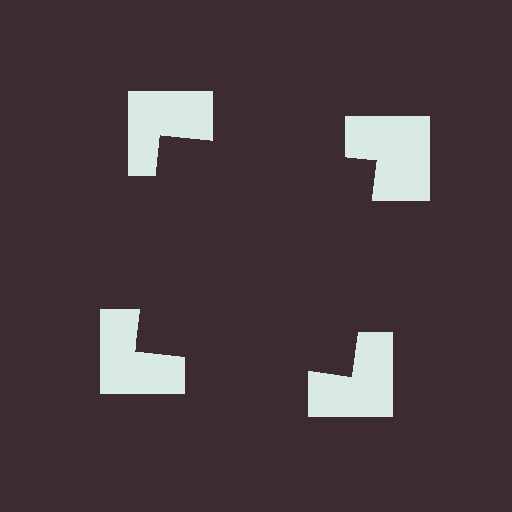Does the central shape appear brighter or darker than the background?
It typically appears slightly darker than the background, even though no actual brightness change is drawn.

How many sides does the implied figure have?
4 sides.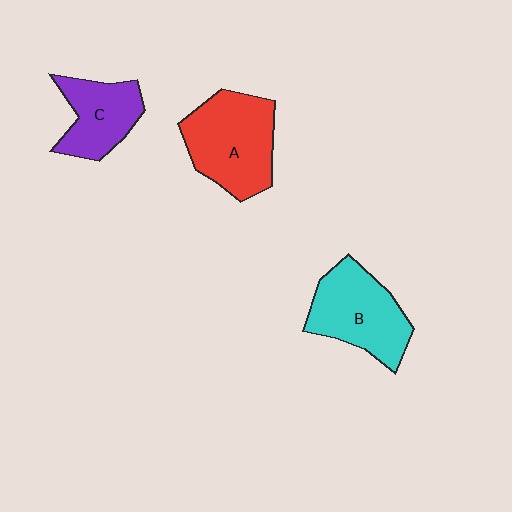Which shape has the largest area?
Shape A (red).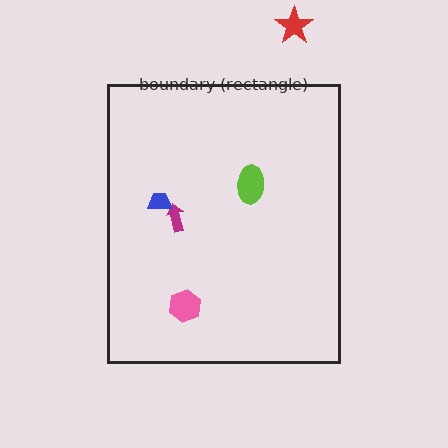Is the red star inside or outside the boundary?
Outside.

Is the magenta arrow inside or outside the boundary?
Inside.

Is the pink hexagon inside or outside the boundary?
Inside.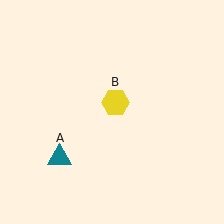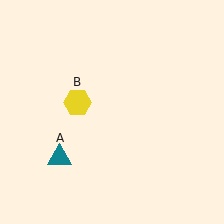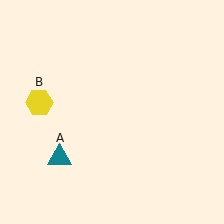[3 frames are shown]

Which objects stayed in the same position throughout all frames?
Teal triangle (object A) remained stationary.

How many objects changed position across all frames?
1 object changed position: yellow hexagon (object B).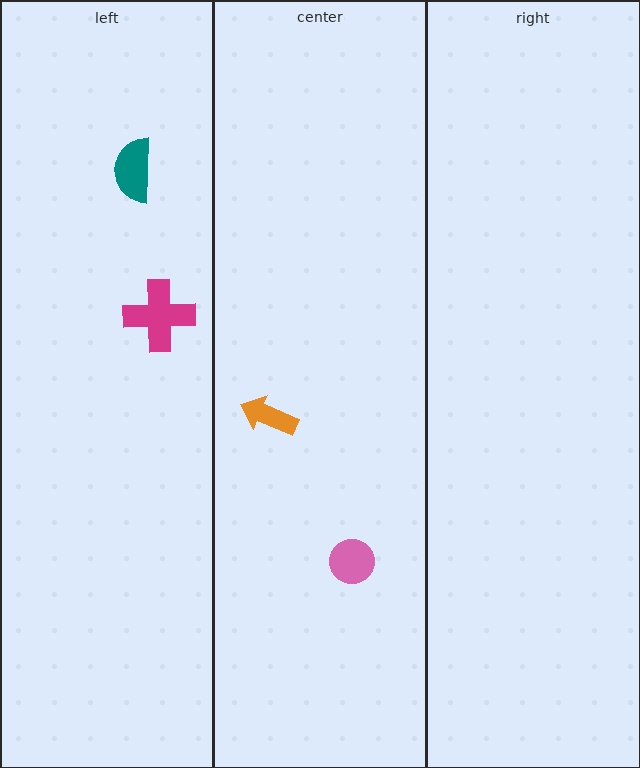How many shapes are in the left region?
2.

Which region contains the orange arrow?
The center region.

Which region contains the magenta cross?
The left region.